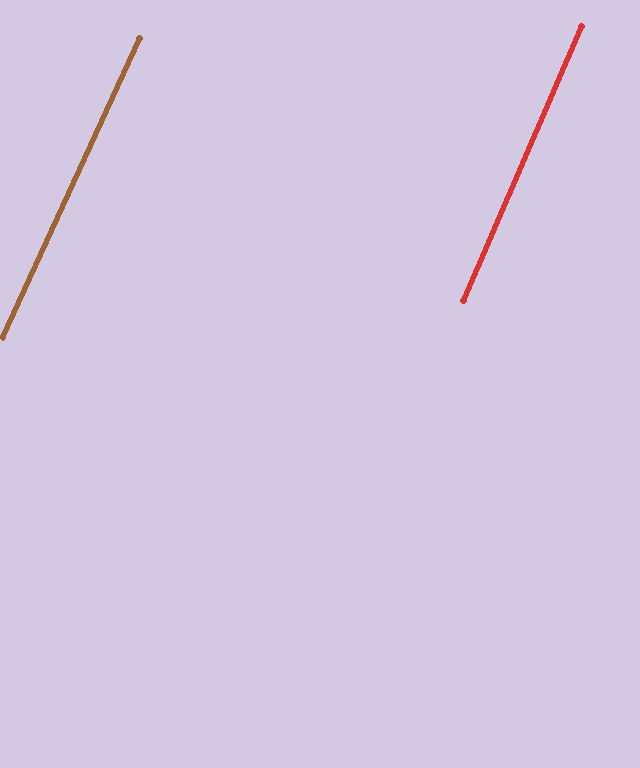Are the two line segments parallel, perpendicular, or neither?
Parallel — their directions differ by only 1.2°.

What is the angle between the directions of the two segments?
Approximately 1 degree.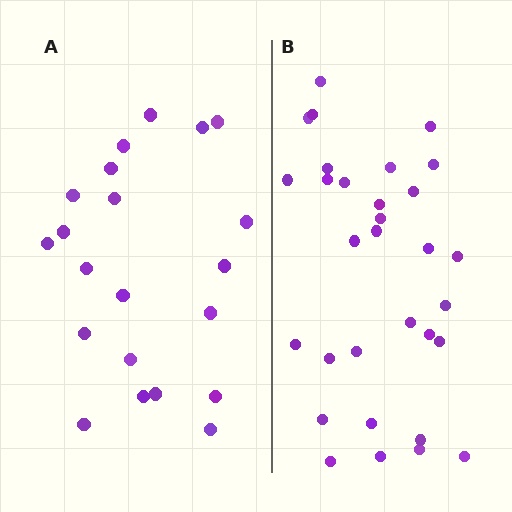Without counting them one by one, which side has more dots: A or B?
Region B (the right region) has more dots.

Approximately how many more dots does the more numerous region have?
Region B has roughly 10 or so more dots than region A.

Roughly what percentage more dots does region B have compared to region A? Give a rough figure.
About 50% more.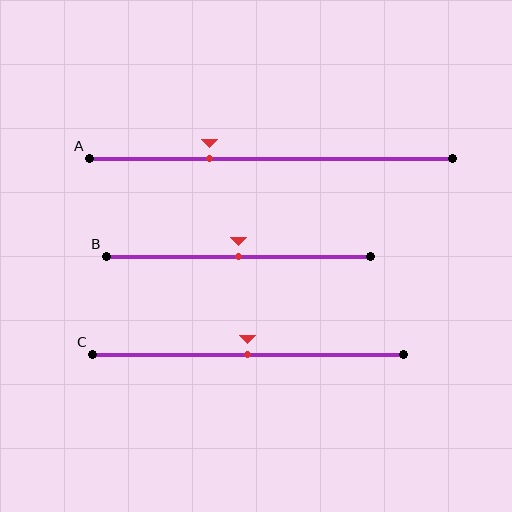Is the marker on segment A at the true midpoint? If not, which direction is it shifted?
No, the marker on segment A is shifted to the left by about 17% of the segment length.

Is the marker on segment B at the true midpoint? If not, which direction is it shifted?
Yes, the marker on segment B is at the true midpoint.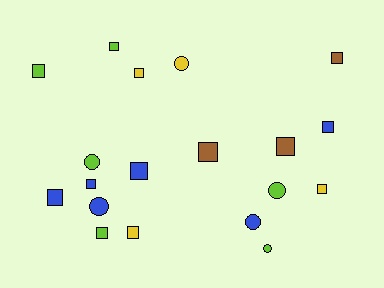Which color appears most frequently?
Lime, with 6 objects.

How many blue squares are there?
There are 4 blue squares.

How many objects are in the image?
There are 19 objects.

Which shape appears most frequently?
Square, with 13 objects.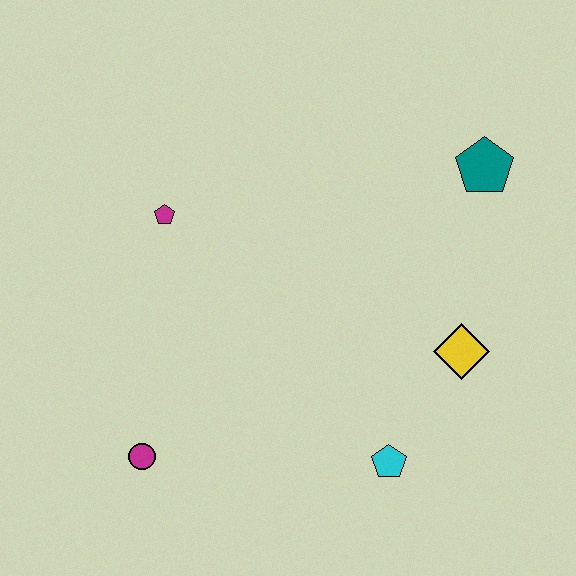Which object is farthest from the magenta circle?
The teal pentagon is farthest from the magenta circle.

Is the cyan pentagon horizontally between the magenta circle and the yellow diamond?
Yes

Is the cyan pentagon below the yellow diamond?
Yes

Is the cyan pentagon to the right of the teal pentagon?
No